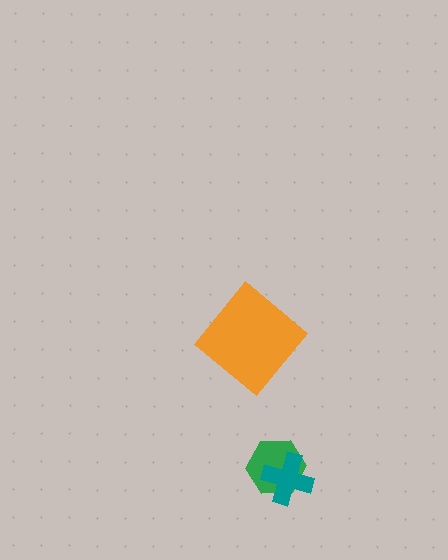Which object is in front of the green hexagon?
The teal cross is in front of the green hexagon.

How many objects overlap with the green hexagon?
1 object overlaps with the green hexagon.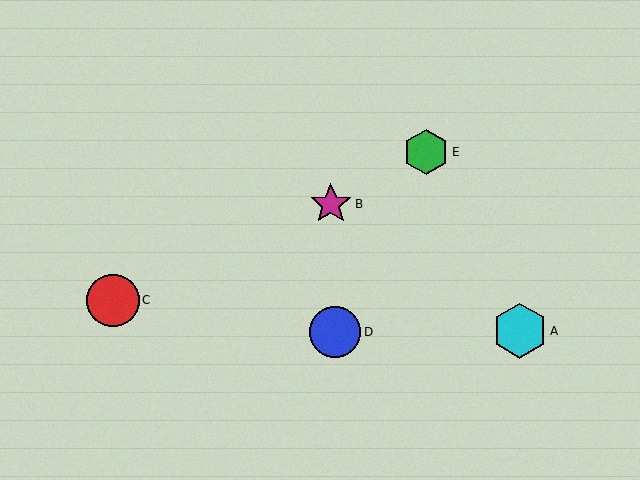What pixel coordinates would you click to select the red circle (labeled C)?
Click at (113, 300) to select the red circle C.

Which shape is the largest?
The cyan hexagon (labeled A) is the largest.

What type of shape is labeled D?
Shape D is a blue circle.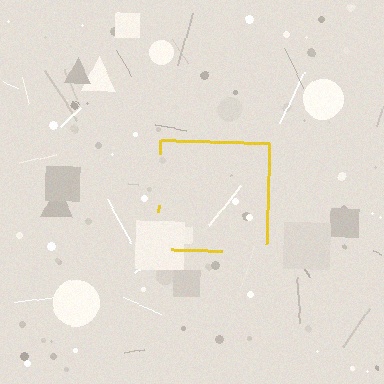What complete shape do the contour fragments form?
The contour fragments form a square.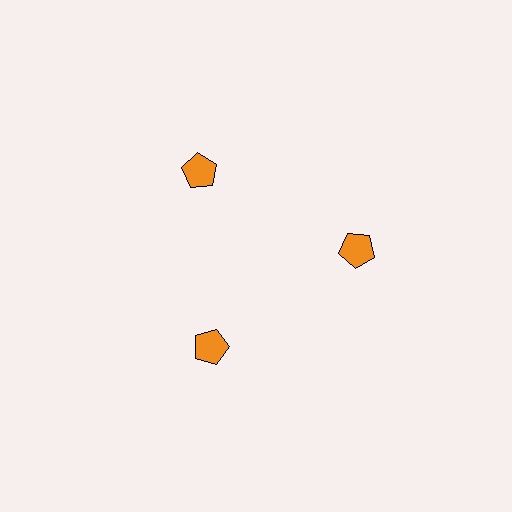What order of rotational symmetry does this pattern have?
This pattern has 3-fold rotational symmetry.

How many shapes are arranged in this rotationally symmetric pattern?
There are 3 shapes, arranged in 3 groups of 1.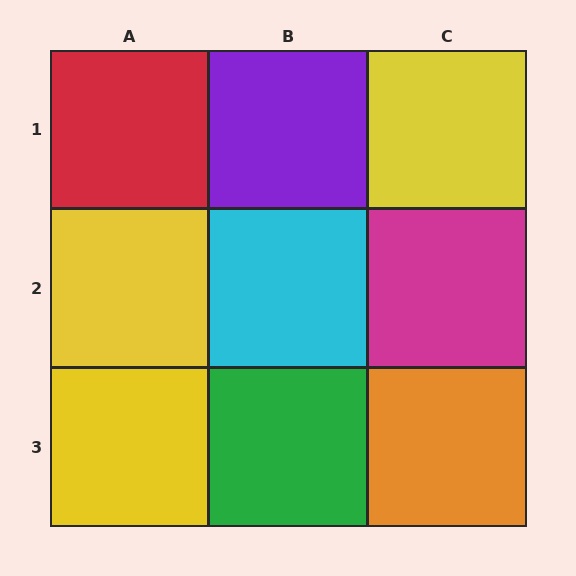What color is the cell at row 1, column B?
Purple.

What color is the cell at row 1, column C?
Yellow.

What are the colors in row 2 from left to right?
Yellow, cyan, magenta.